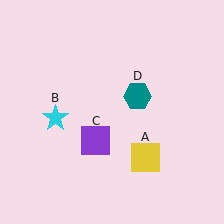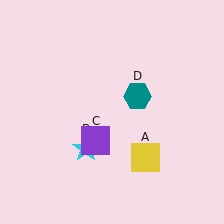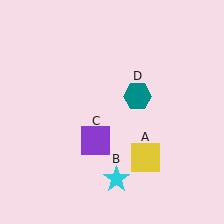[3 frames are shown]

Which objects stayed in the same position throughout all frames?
Yellow square (object A) and purple square (object C) and teal hexagon (object D) remained stationary.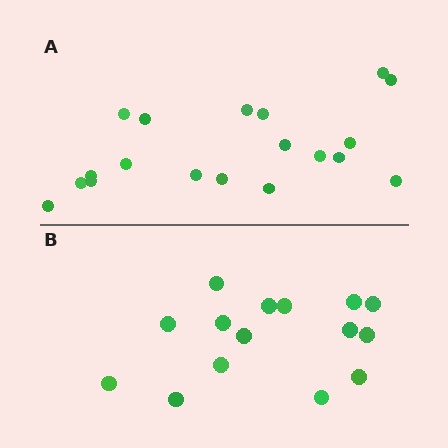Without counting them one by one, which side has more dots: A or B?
Region A (the top region) has more dots.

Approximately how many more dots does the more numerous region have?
Region A has about 4 more dots than region B.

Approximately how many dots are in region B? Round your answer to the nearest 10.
About 20 dots. (The exact count is 15, which rounds to 20.)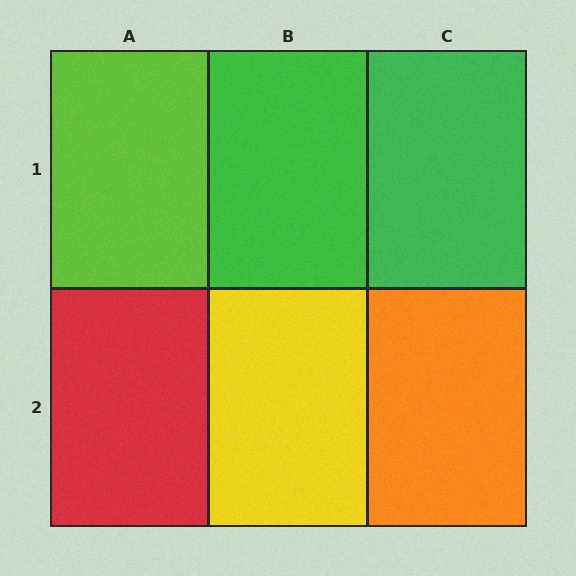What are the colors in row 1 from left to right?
Lime, green, green.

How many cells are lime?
1 cell is lime.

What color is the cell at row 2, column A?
Red.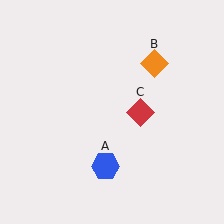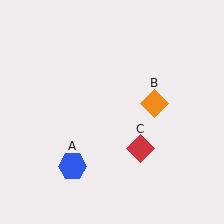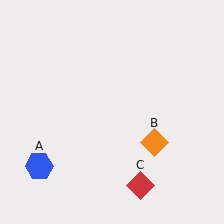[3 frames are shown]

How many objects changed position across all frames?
3 objects changed position: blue hexagon (object A), orange diamond (object B), red diamond (object C).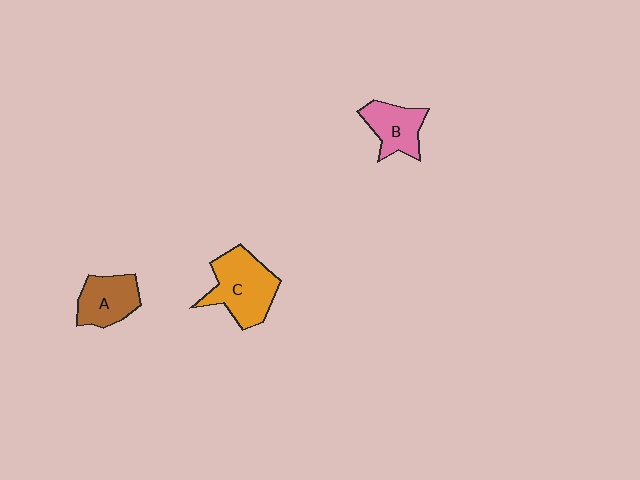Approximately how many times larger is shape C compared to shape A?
Approximately 1.5 times.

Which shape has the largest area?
Shape C (orange).